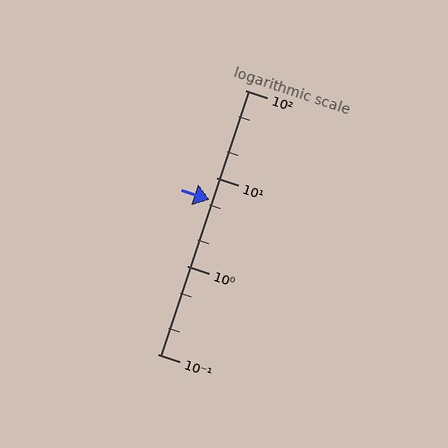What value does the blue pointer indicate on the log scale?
The pointer indicates approximately 5.7.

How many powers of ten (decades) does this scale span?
The scale spans 3 decades, from 0.1 to 100.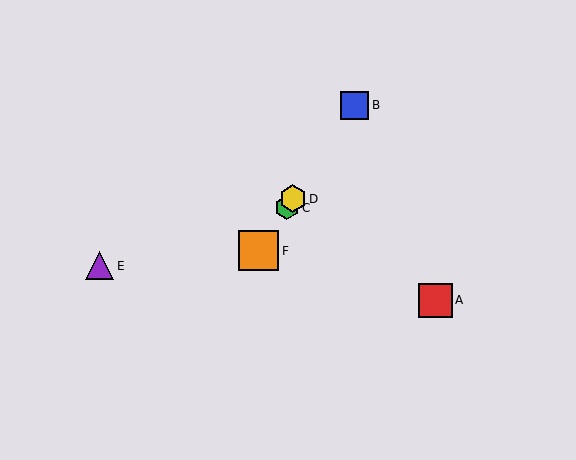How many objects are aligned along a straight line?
4 objects (B, C, D, F) are aligned along a straight line.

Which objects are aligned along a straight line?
Objects B, C, D, F are aligned along a straight line.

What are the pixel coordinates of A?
Object A is at (435, 300).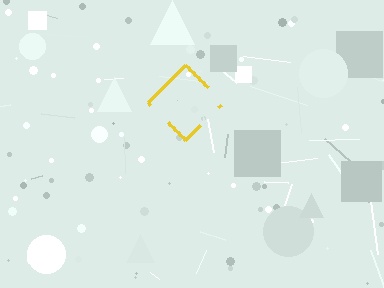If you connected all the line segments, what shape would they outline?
They would outline a diamond.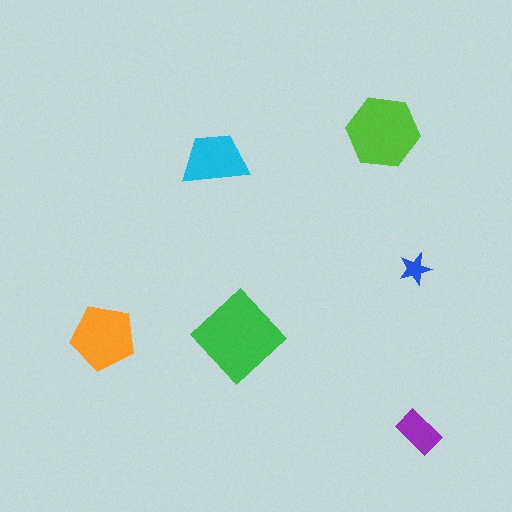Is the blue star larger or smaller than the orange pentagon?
Smaller.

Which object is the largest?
The green diamond.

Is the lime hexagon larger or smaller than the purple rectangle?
Larger.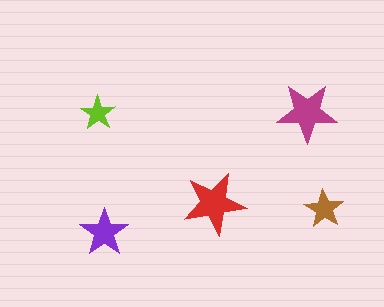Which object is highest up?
The magenta star is topmost.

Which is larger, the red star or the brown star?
The red one.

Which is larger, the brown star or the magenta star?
The magenta one.